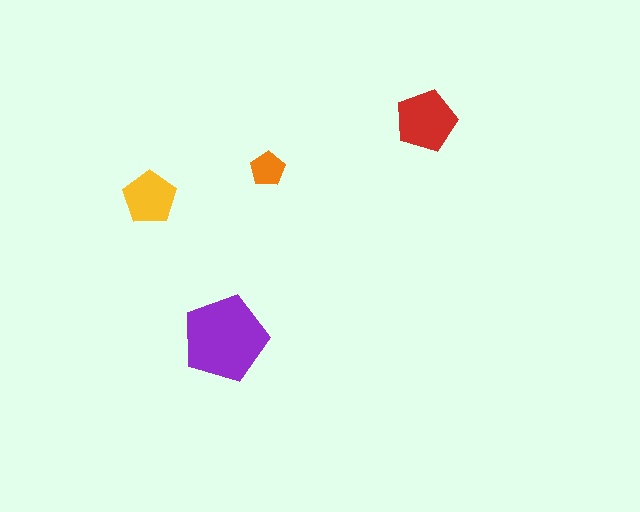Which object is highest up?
The red pentagon is topmost.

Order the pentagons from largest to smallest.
the purple one, the red one, the yellow one, the orange one.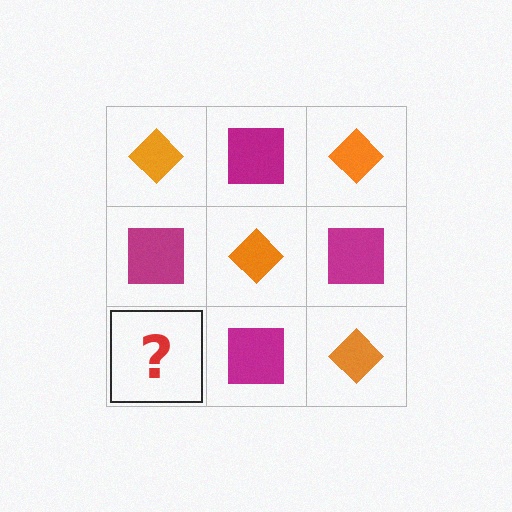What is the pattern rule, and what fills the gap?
The rule is that it alternates orange diamond and magenta square in a checkerboard pattern. The gap should be filled with an orange diamond.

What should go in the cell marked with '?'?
The missing cell should contain an orange diamond.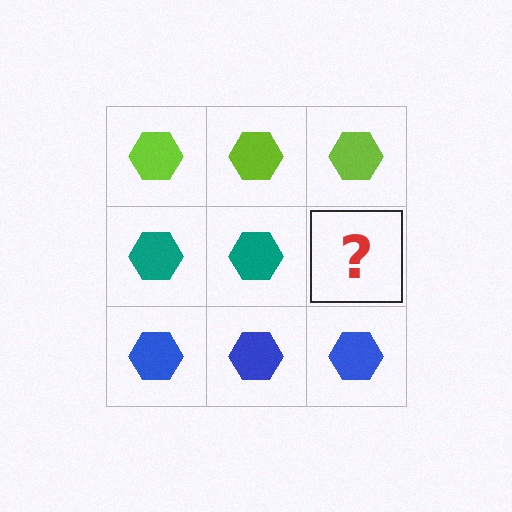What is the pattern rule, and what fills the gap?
The rule is that each row has a consistent color. The gap should be filled with a teal hexagon.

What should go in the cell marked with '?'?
The missing cell should contain a teal hexagon.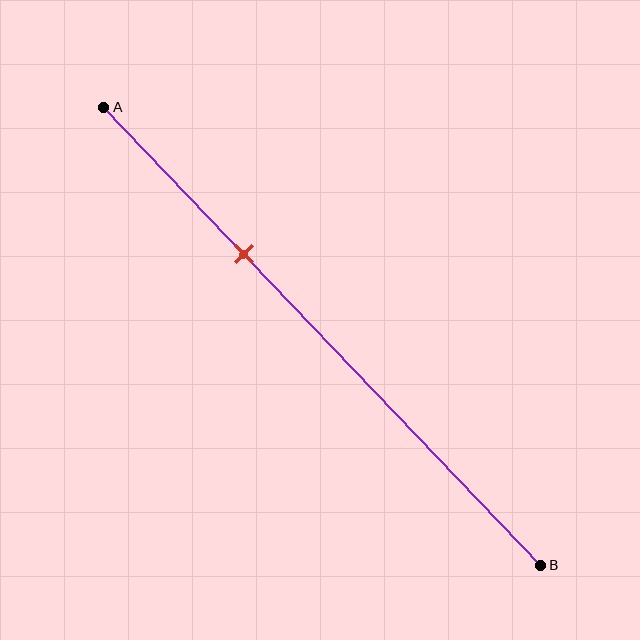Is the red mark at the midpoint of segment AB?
No, the mark is at about 30% from A, not at the 50% midpoint.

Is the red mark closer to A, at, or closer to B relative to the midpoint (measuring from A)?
The red mark is closer to point A than the midpoint of segment AB.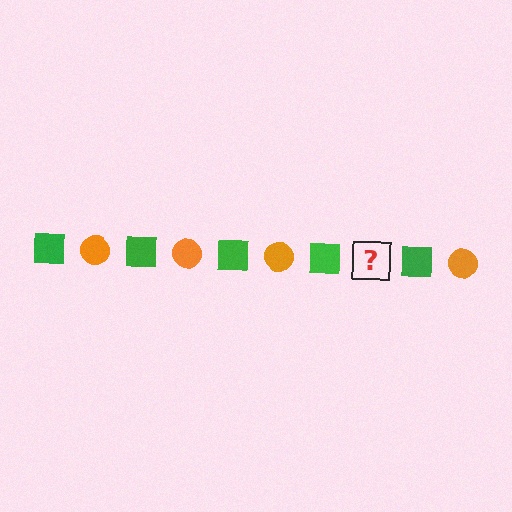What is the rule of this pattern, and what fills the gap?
The rule is that the pattern alternates between green square and orange circle. The gap should be filled with an orange circle.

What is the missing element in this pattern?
The missing element is an orange circle.